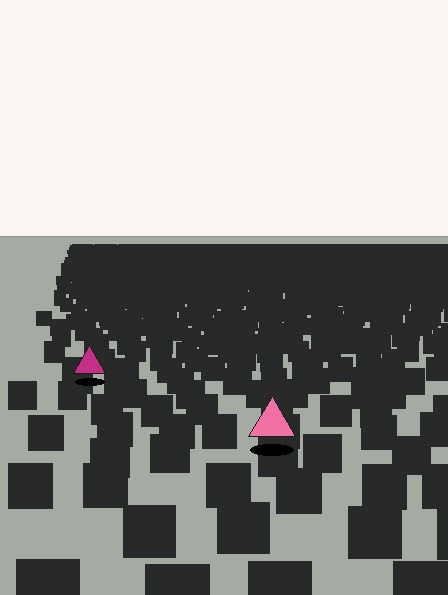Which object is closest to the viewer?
The pink triangle is closest. The texture marks near it are larger and more spread out.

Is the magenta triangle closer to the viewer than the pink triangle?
No. The pink triangle is closer — you can tell from the texture gradient: the ground texture is coarser near it.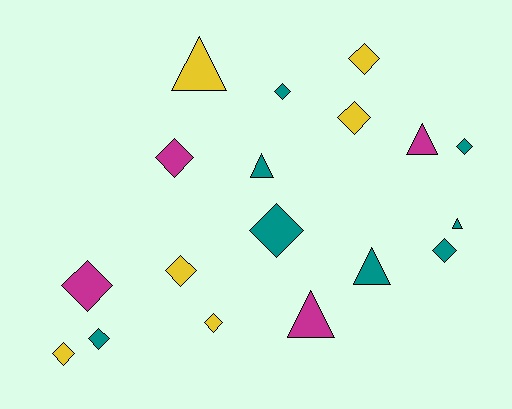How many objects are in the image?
There are 18 objects.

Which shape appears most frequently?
Diamond, with 12 objects.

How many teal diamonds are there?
There are 5 teal diamonds.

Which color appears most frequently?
Teal, with 8 objects.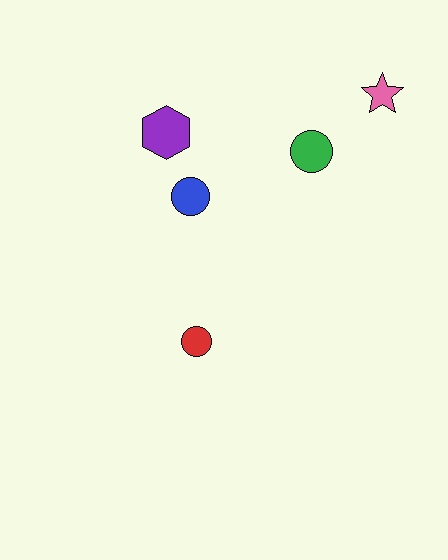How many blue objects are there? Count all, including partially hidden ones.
There is 1 blue object.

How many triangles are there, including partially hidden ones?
There are no triangles.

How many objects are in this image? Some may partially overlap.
There are 5 objects.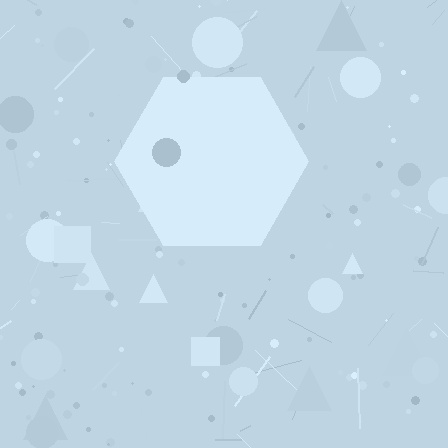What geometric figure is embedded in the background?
A hexagon is embedded in the background.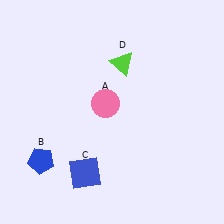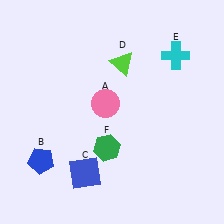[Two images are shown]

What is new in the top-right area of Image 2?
A cyan cross (E) was added in the top-right area of Image 2.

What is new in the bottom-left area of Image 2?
A green hexagon (F) was added in the bottom-left area of Image 2.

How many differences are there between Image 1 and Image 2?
There are 2 differences between the two images.